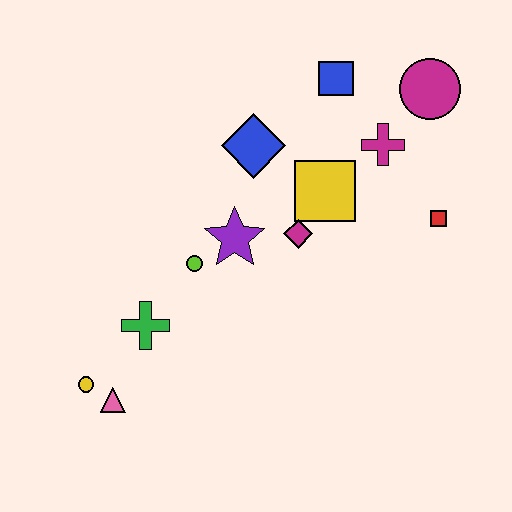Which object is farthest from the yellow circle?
The magenta circle is farthest from the yellow circle.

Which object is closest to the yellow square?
The magenta diamond is closest to the yellow square.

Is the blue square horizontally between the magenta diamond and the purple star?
No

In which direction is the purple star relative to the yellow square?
The purple star is to the left of the yellow square.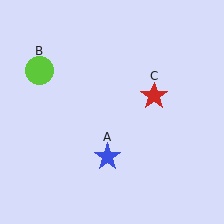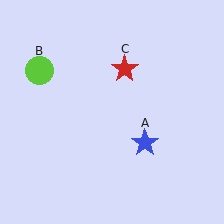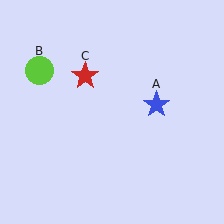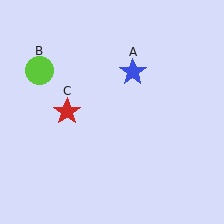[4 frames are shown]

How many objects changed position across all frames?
2 objects changed position: blue star (object A), red star (object C).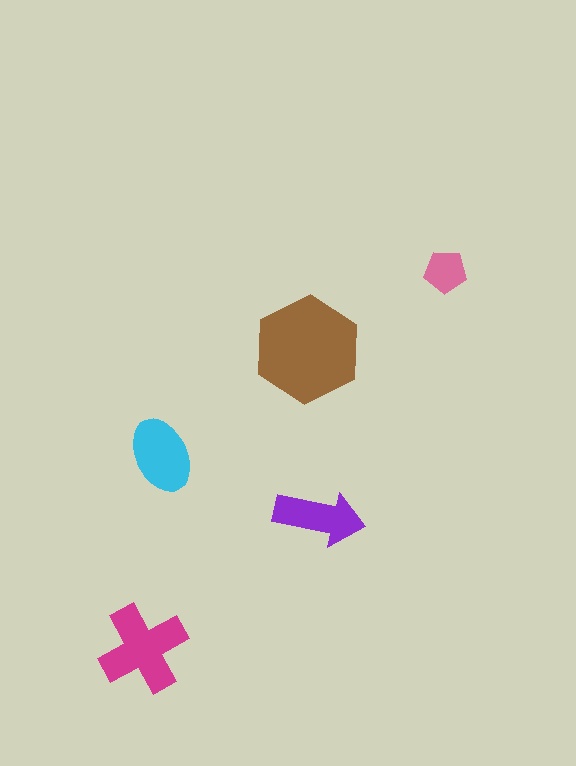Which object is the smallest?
The pink pentagon.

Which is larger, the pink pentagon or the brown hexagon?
The brown hexagon.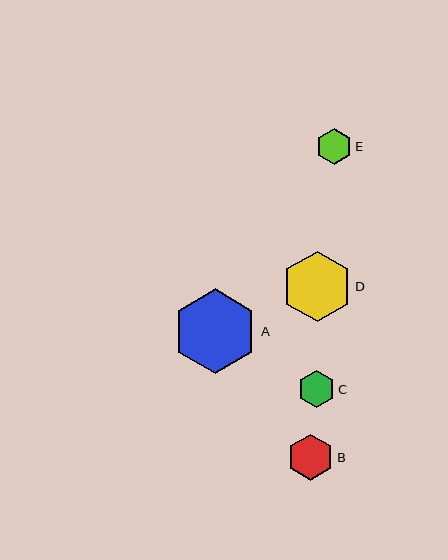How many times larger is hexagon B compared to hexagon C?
Hexagon B is approximately 1.3 times the size of hexagon C.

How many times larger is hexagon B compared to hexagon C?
Hexagon B is approximately 1.3 times the size of hexagon C.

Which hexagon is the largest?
Hexagon A is the largest with a size of approximately 85 pixels.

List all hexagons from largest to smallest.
From largest to smallest: A, D, B, C, E.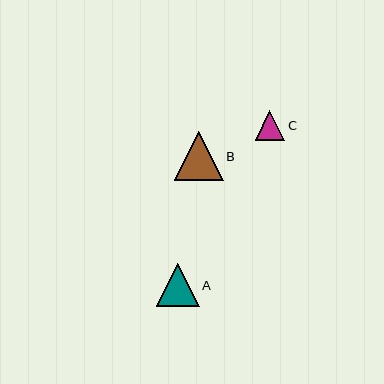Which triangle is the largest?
Triangle B is the largest with a size of approximately 49 pixels.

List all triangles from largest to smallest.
From largest to smallest: B, A, C.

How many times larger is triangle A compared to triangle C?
Triangle A is approximately 1.4 times the size of triangle C.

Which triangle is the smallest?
Triangle C is the smallest with a size of approximately 29 pixels.